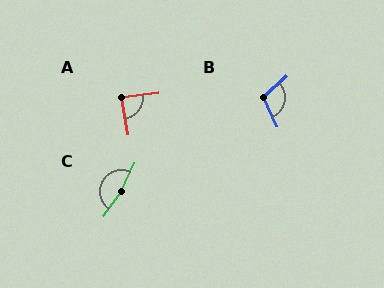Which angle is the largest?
C, at approximately 169 degrees.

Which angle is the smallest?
A, at approximately 86 degrees.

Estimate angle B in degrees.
Approximately 107 degrees.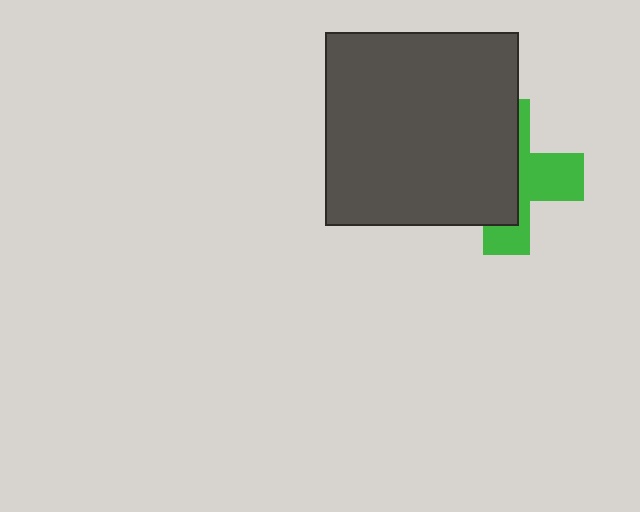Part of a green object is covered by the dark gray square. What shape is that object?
It is a cross.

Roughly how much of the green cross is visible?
A small part of it is visible (roughly 42%).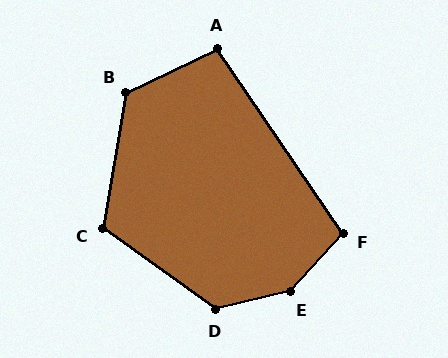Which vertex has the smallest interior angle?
A, at approximately 98 degrees.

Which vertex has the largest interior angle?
E, at approximately 145 degrees.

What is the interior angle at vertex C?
Approximately 116 degrees (obtuse).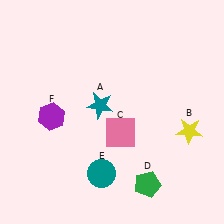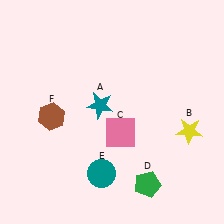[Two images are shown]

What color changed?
The hexagon (F) changed from purple in Image 1 to brown in Image 2.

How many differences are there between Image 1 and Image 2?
There is 1 difference between the two images.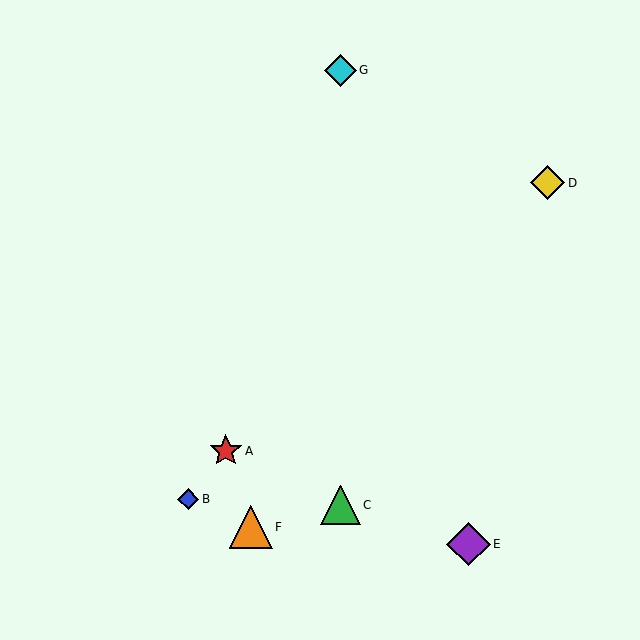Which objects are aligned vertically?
Objects C, G are aligned vertically.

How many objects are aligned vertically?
2 objects (C, G) are aligned vertically.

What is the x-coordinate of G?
Object G is at x≈340.